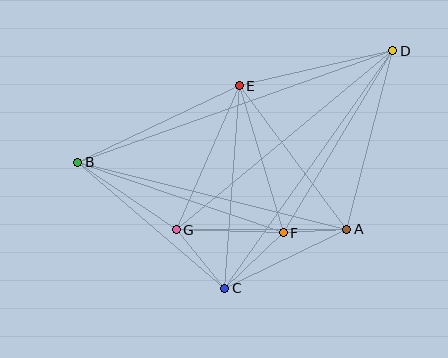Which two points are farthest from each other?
Points B and D are farthest from each other.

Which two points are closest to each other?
Points A and F are closest to each other.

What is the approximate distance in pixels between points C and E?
The distance between C and E is approximately 203 pixels.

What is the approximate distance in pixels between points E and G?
The distance between E and G is approximately 157 pixels.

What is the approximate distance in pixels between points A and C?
The distance between A and C is approximately 136 pixels.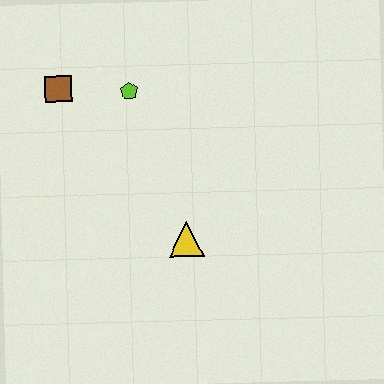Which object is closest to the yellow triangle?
The lime pentagon is closest to the yellow triangle.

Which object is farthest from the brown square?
The yellow triangle is farthest from the brown square.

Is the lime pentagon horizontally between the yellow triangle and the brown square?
Yes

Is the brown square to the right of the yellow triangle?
No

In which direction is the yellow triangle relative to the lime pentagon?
The yellow triangle is below the lime pentagon.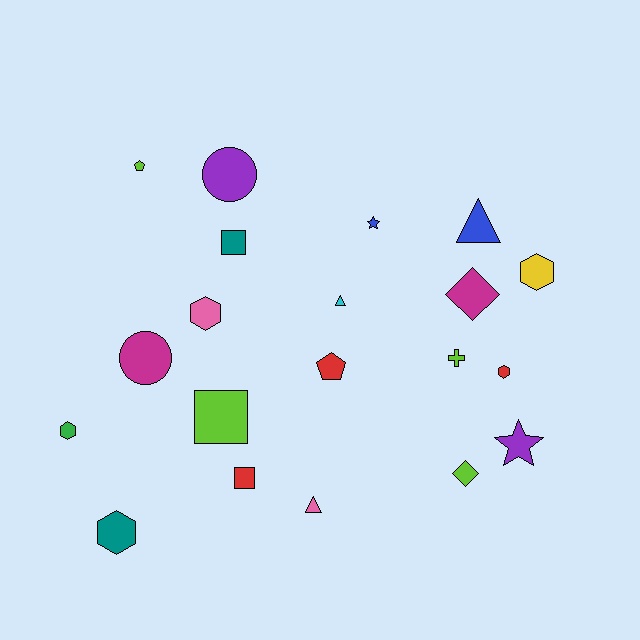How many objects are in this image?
There are 20 objects.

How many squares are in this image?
There are 3 squares.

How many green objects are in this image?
There is 1 green object.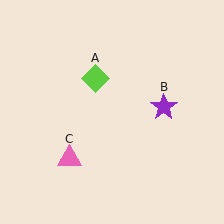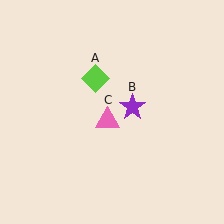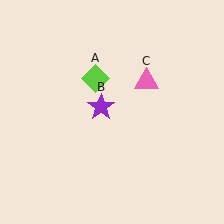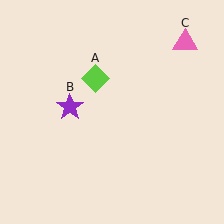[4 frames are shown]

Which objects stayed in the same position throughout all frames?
Lime diamond (object A) remained stationary.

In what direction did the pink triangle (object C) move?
The pink triangle (object C) moved up and to the right.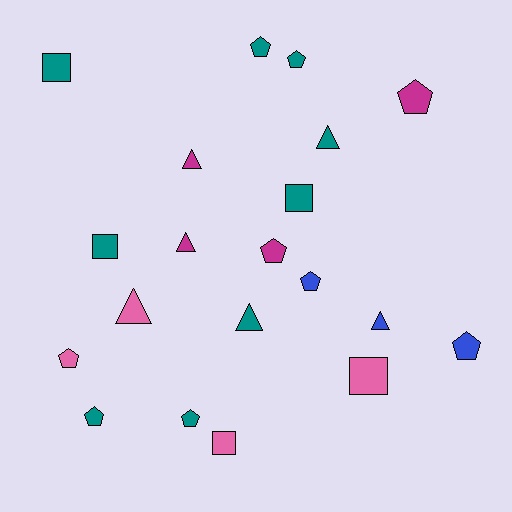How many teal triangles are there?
There are 2 teal triangles.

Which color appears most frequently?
Teal, with 9 objects.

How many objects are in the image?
There are 20 objects.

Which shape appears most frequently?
Pentagon, with 9 objects.